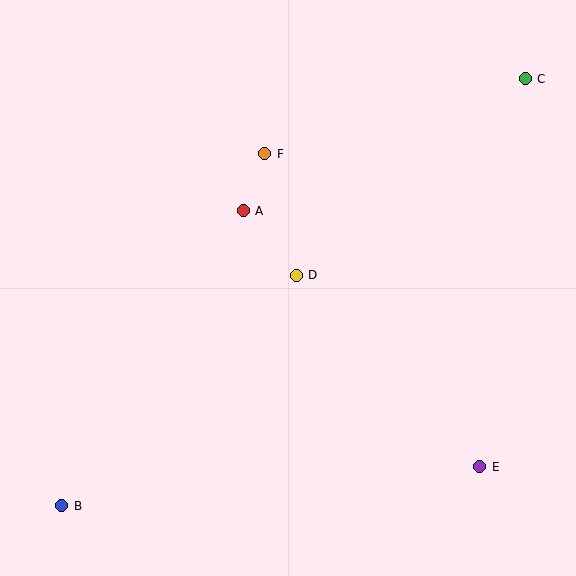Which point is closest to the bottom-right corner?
Point E is closest to the bottom-right corner.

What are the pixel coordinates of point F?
Point F is at (265, 154).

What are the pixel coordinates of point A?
Point A is at (243, 211).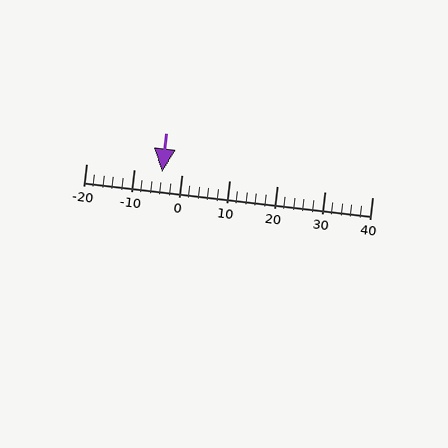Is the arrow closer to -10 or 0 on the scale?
The arrow is closer to 0.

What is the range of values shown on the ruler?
The ruler shows values from -20 to 40.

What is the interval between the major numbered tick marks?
The major tick marks are spaced 10 units apart.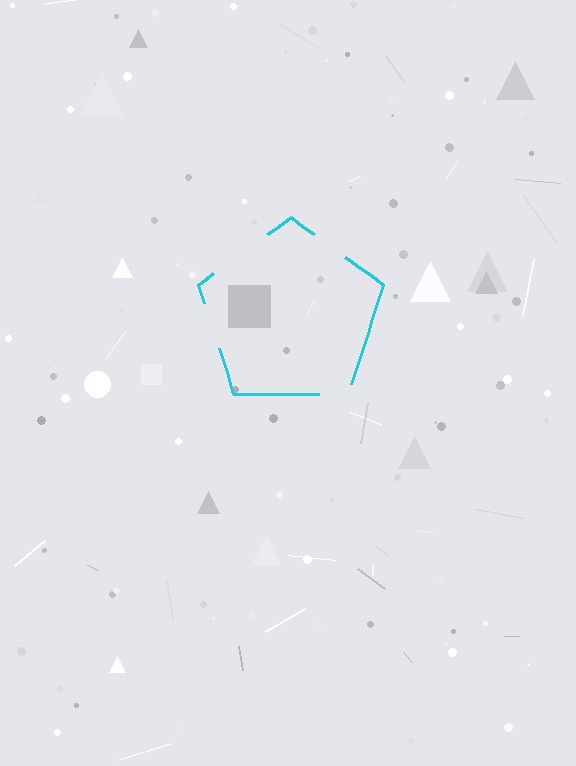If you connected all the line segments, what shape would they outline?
They would outline a pentagon.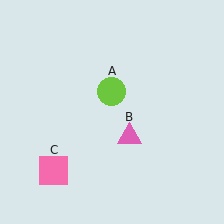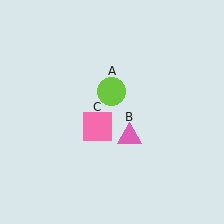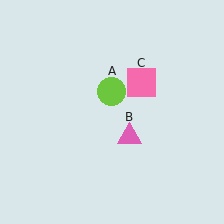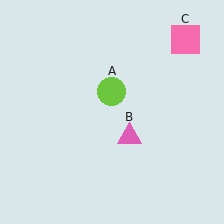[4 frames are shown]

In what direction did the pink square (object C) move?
The pink square (object C) moved up and to the right.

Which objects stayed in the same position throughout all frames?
Lime circle (object A) and pink triangle (object B) remained stationary.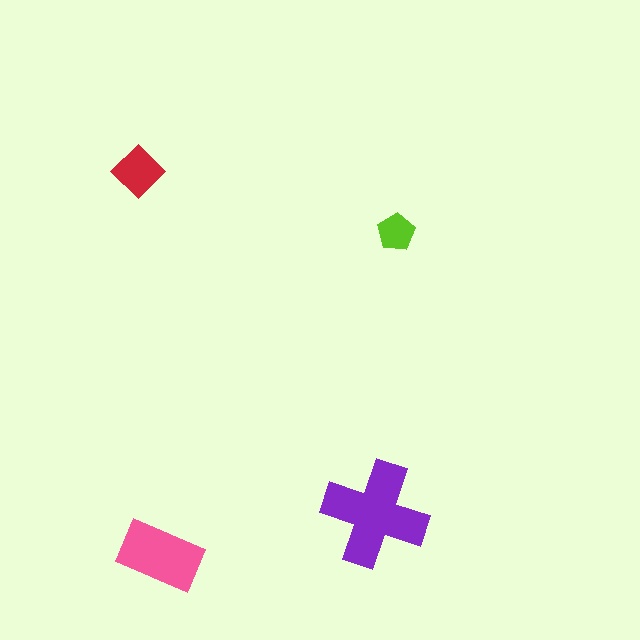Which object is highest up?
The red diamond is topmost.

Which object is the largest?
The purple cross.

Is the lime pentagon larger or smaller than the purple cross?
Smaller.